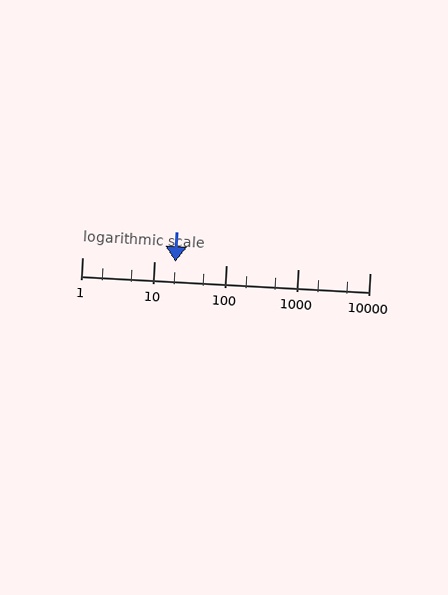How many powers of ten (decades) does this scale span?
The scale spans 4 decades, from 1 to 10000.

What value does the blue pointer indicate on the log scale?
The pointer indicates approximately 20.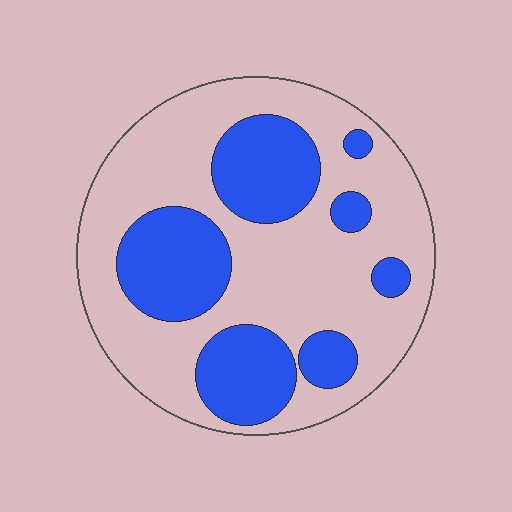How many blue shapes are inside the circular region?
7.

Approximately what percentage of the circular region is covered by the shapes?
Approximately 35%.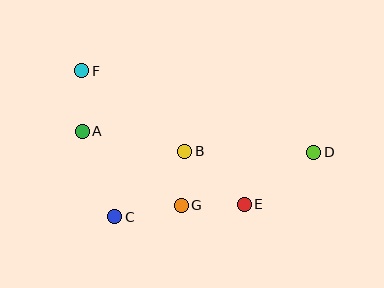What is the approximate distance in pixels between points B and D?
The distance between B and D is approximately 129 pixels.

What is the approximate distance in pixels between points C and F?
The distance between C and F is approximately 150 pixels.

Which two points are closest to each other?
Points B and G are closest to each other.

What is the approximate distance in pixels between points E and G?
The distance between E and G is approximately 63 pixels.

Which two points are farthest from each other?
Points D and F are farthest from each other.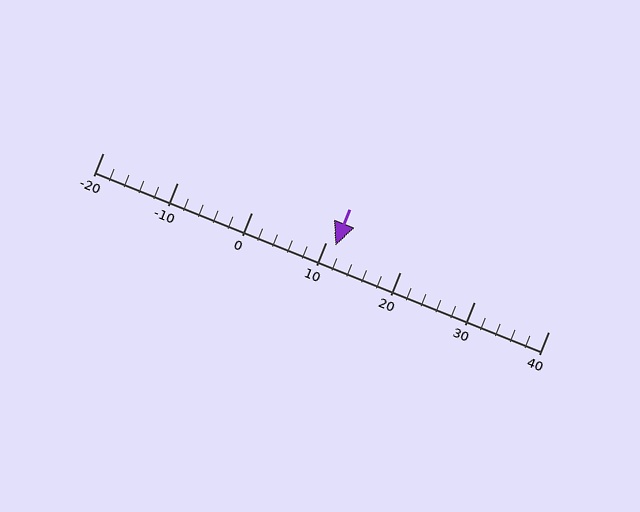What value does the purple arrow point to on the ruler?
The purple arrow points to approximately 11.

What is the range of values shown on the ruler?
The ruler shows values from -20 to 40.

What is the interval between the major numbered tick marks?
The major tick marks are spaced 10 units apart.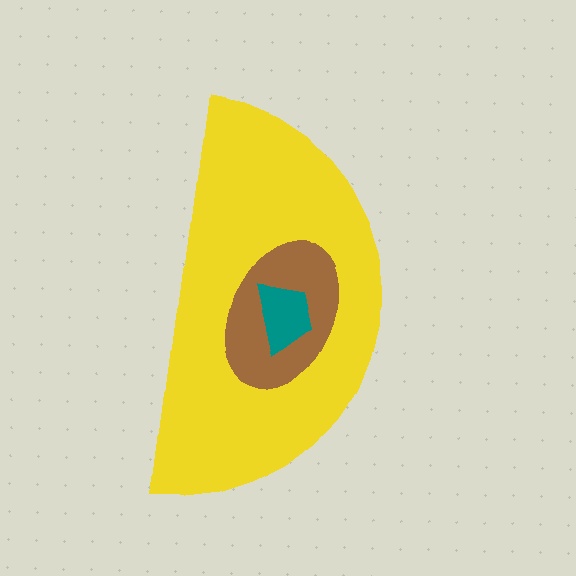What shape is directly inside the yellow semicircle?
The brown ellipse.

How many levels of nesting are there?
3.